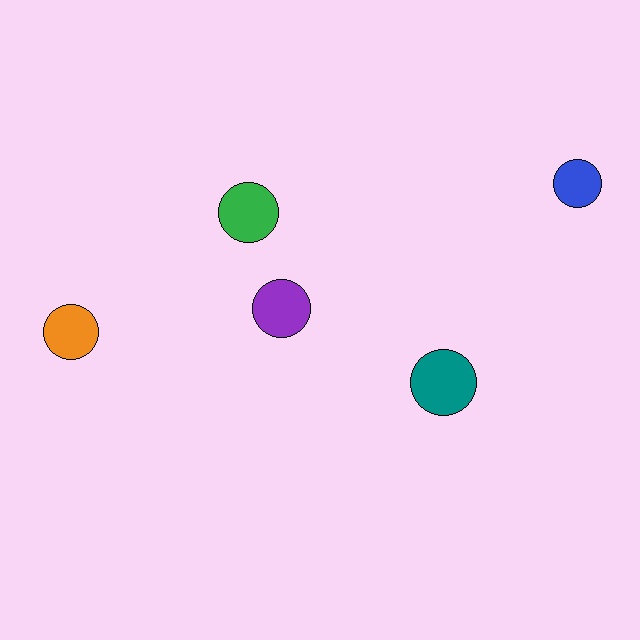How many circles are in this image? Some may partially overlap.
There are 5 circles.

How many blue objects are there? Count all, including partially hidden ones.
There is 1 blue object.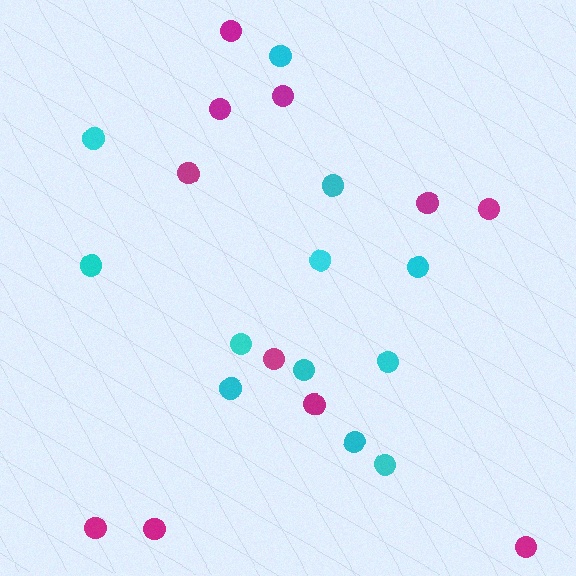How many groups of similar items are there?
There are 2 groups: one group of cyan circles (12) and one group of magenta circles (11).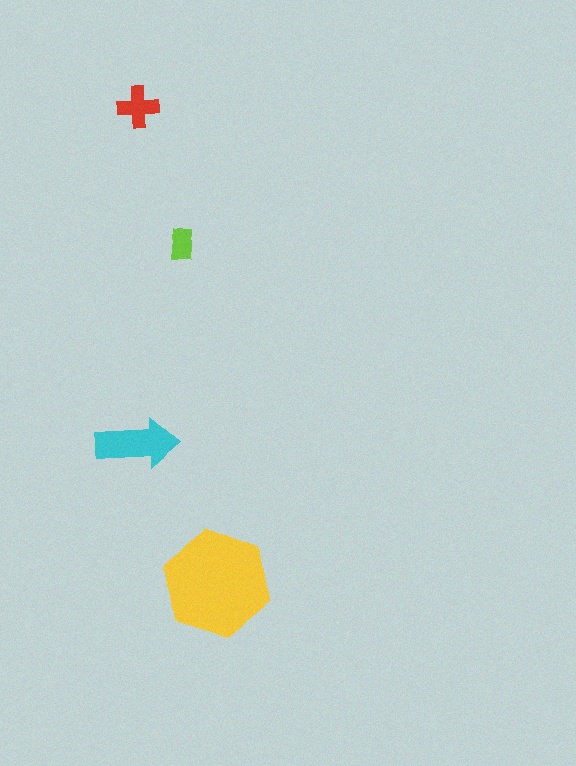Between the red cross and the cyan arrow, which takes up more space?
The cyan arrow.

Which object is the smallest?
The lime rectangle.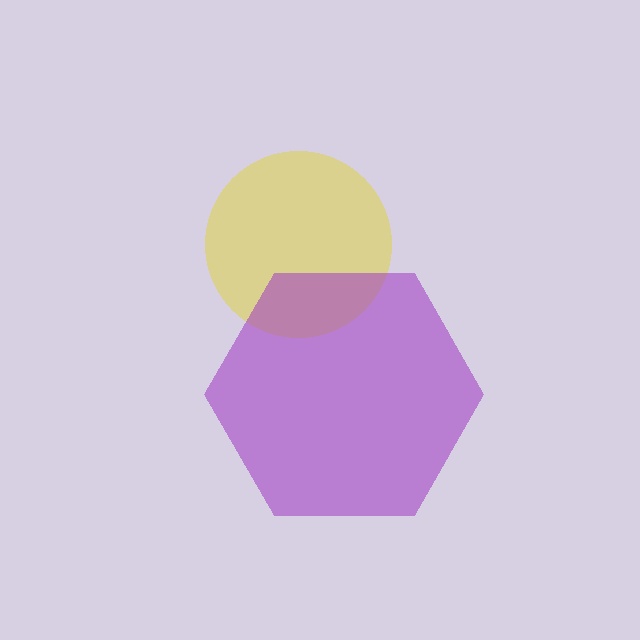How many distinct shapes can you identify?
There are 2 distinct shapes: a yellow circle, a purple hexagon.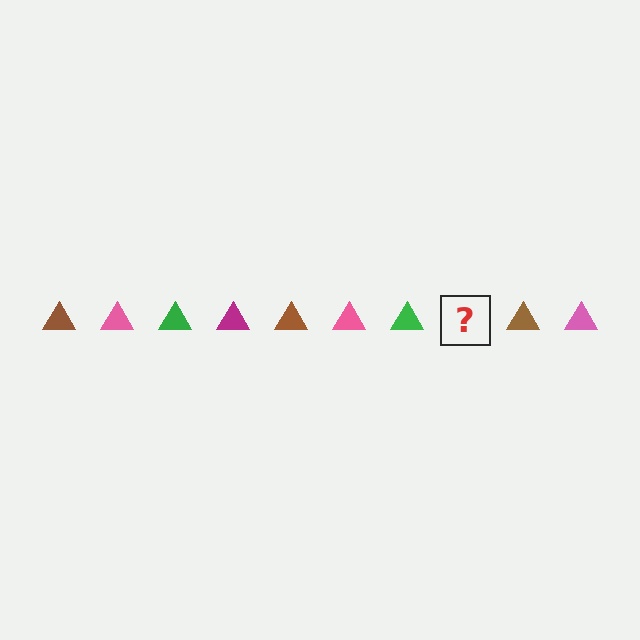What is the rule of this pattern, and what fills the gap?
The rule is that the pattern cycles through brown, pink, green, magenta triangles. The gap should be filled with a magenta triangle.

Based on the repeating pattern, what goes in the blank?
The blank should be a magenta triangle.